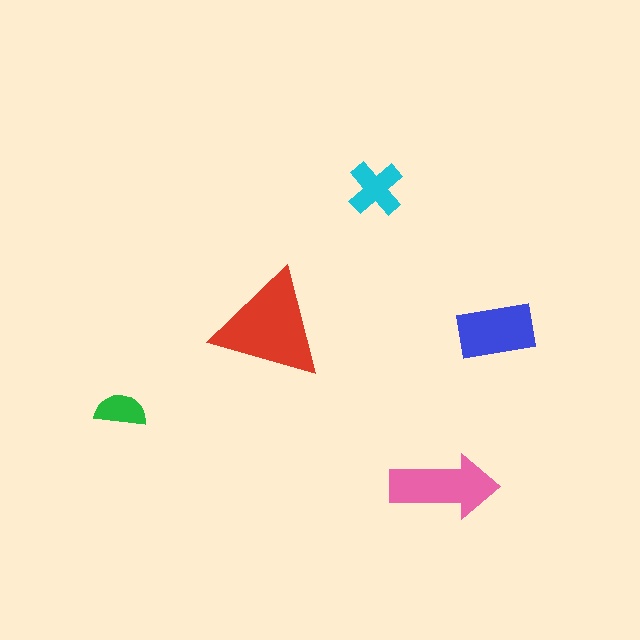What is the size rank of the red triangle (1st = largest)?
1st.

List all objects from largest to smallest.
The red triangle, the pink arrow, the blue rectangle, the cyan cross, the green semicircle.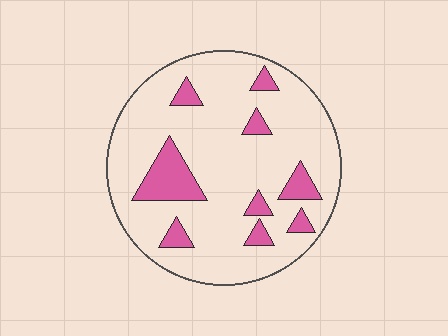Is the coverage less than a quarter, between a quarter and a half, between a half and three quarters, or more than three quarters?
Less than a quarter.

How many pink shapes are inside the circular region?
9.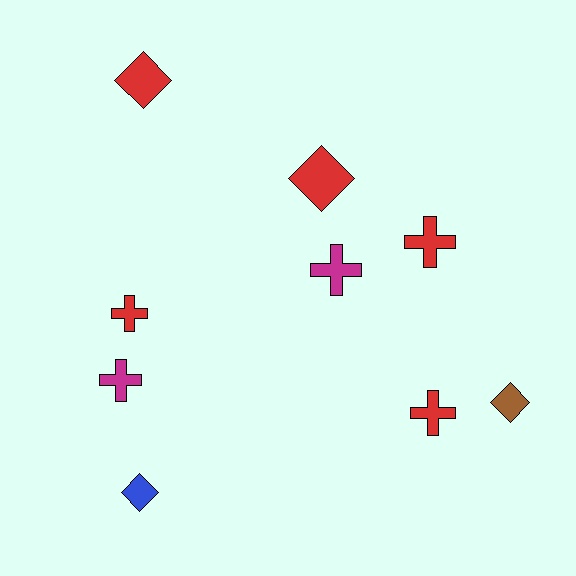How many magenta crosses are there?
There are 2 magenta crosses.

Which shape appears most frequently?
Cross, with 5 objects.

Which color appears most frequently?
Red, with 5 objects.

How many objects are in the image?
There are 9 objects.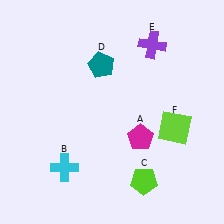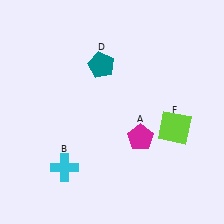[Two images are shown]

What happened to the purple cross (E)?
The purple cross (E) was removed in Image 2. It was in the top-right area of Image 1.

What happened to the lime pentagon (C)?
The lime pentagon (C) was removed in Image 2. It was in the bottom-right area of Image 1.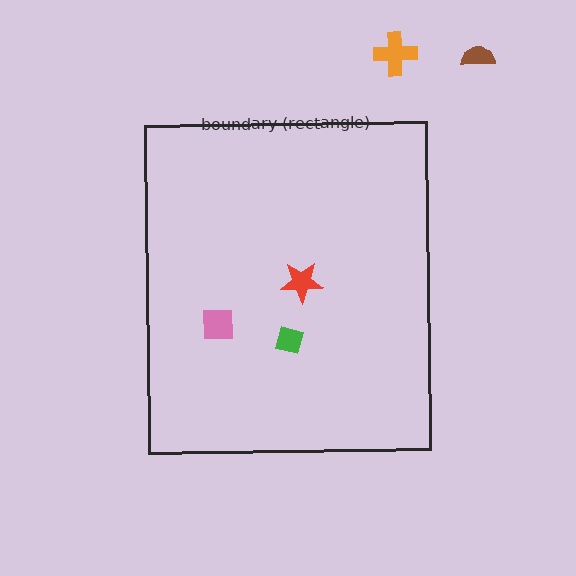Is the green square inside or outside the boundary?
Inside.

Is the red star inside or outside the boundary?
Inside.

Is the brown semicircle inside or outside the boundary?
Outside.